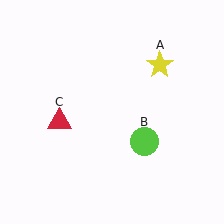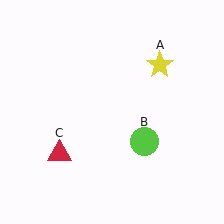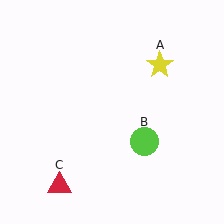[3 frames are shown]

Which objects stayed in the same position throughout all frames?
Yellow star (object A) and lime circle (object B) remained stationary.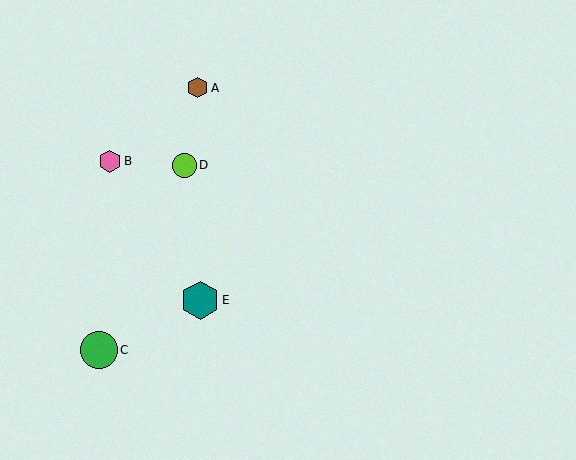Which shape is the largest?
The teal hexagon (labeled E) is the largest.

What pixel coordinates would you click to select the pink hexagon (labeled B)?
Click at (110, 161) to select the pink hexagon B.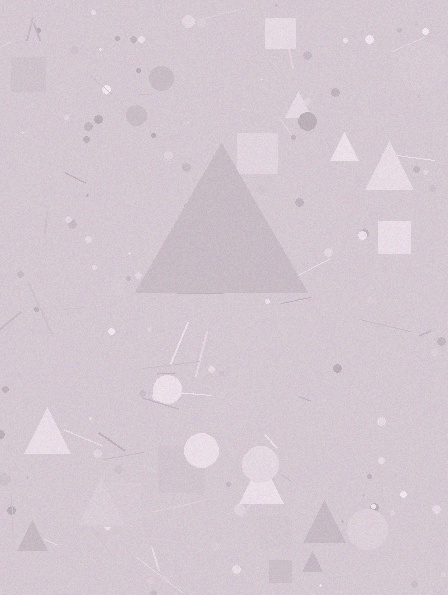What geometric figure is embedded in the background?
A triangle is embedded in the background.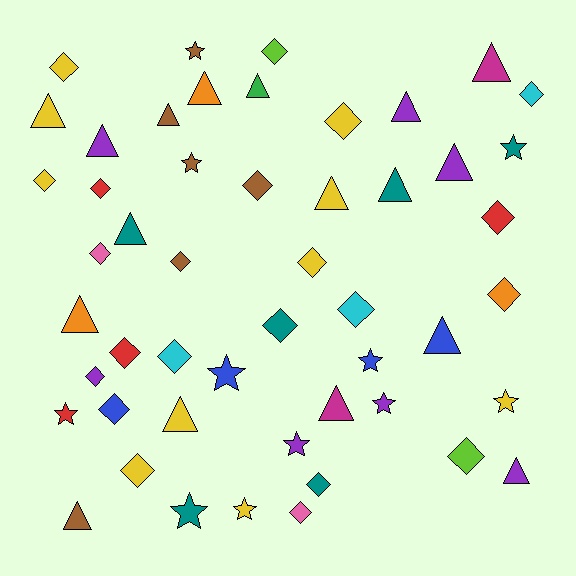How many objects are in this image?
There are 50 objects.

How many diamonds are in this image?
There are 22 diamonds.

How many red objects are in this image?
There are 4 red objects.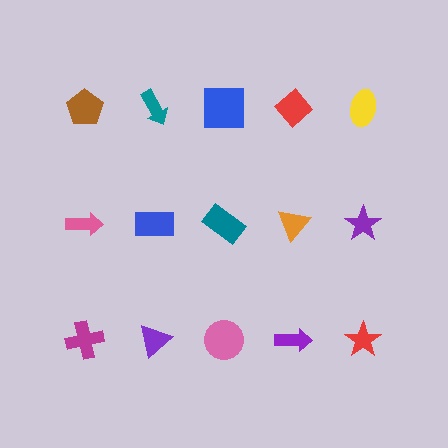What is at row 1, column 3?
A blue square.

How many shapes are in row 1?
5 shapes.